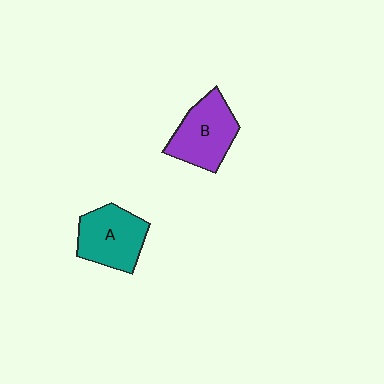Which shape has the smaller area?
Shape A (teal).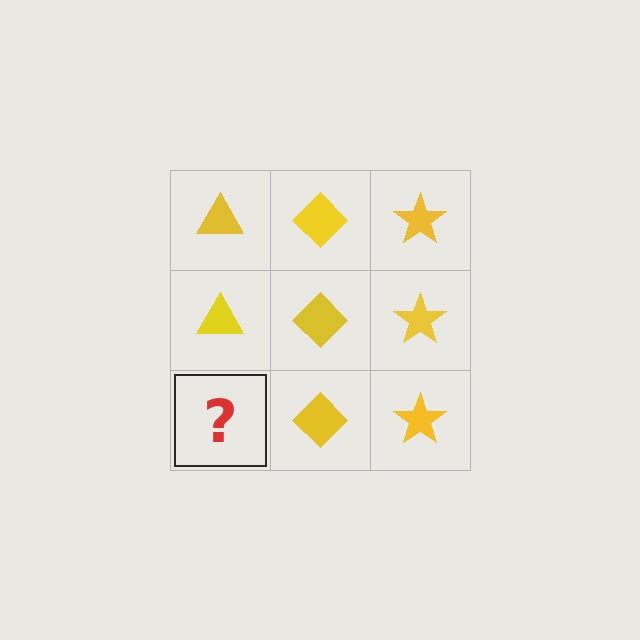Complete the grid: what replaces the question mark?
The question mark should be replaced with a yellow triangle.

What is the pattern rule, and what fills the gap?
The rule is that each column has a consistent shape. The gap should be filled with a yellow triangle.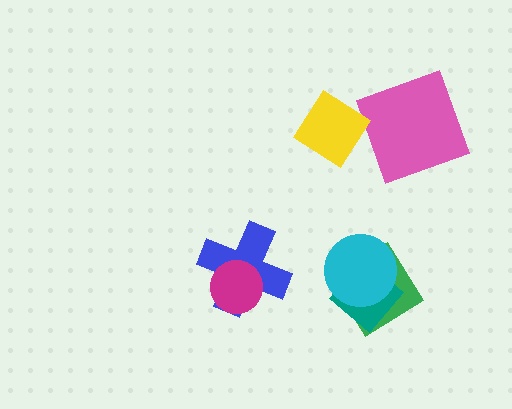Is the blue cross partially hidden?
Yes, it is partially covered by another shape.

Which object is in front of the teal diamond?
The cyan circle is in front of the teal diamond.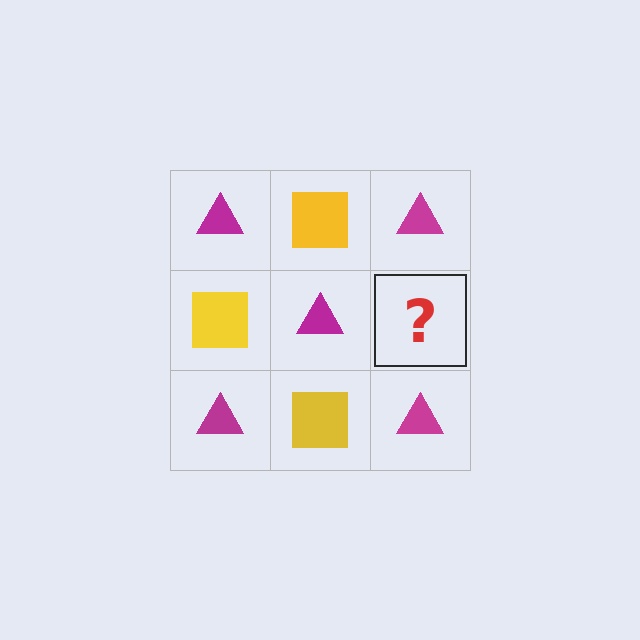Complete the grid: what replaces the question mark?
The question mark should be replaced with a yellow square.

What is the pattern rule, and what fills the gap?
The rule is that it alternates magenta triangle and yellow square in a checkerboard pattern. The gap should be filled with a yellow square.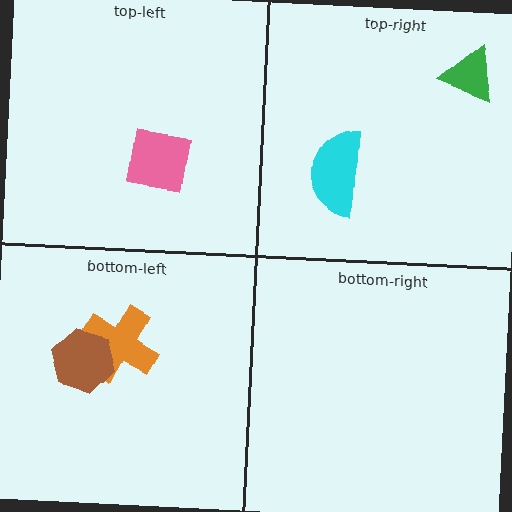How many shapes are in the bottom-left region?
2.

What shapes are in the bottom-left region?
The orange cross, the brown hexagon.